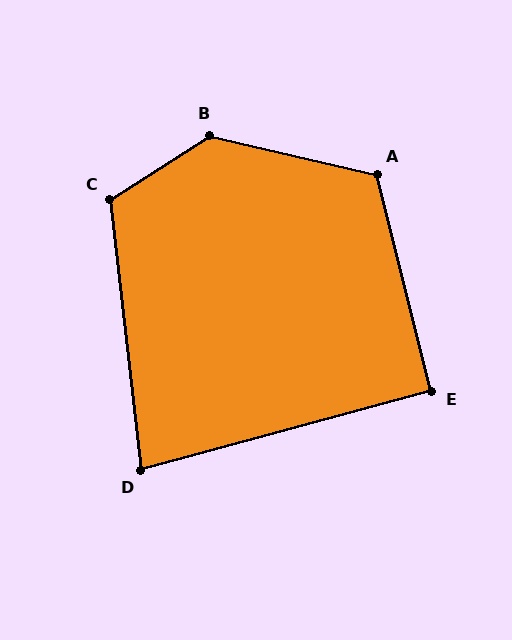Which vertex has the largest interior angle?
B, at approximately 135 degrees.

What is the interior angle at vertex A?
Approximately 117 degrees (obtuse).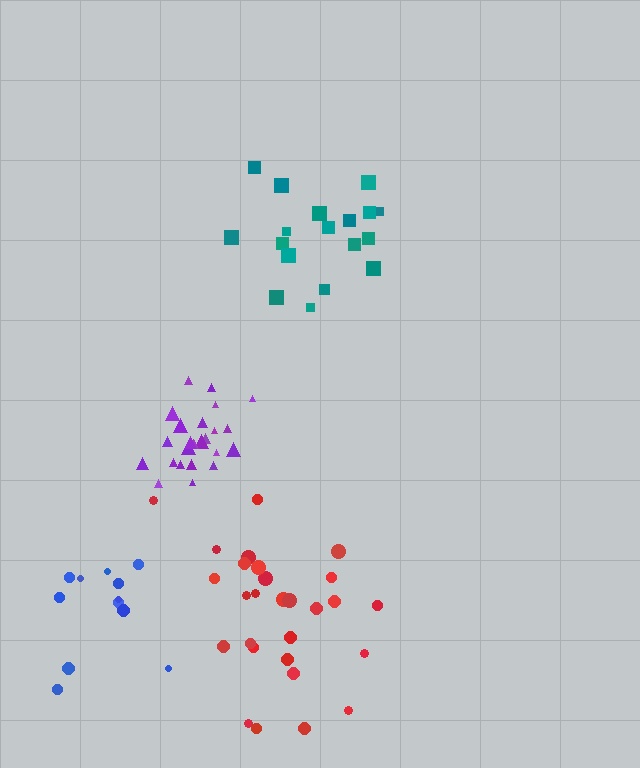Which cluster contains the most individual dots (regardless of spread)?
Red (28).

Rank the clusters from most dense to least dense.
purple, teal, red, blue.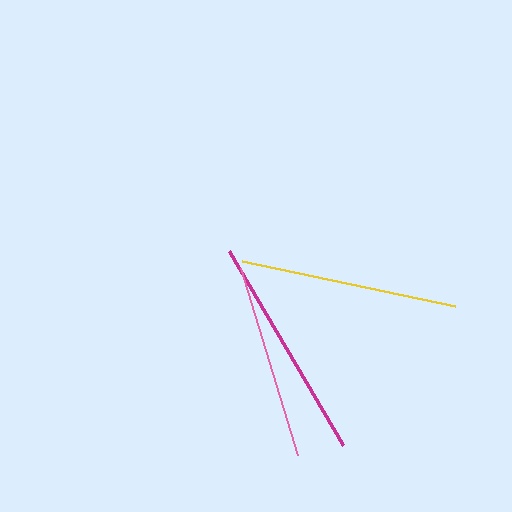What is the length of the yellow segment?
The yellow segment is approximately 217 pixels long.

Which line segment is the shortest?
The pink line is the shortest at approximately 196 pixels.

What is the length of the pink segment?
The pink segment is approximately 196 pixels long.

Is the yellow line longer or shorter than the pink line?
The yellow line is longer than the pink line.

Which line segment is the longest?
The magenta line is the longest at approximately 225 pixels.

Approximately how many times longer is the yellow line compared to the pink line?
The yellow line is approximately 1.1 times the length of the pink line.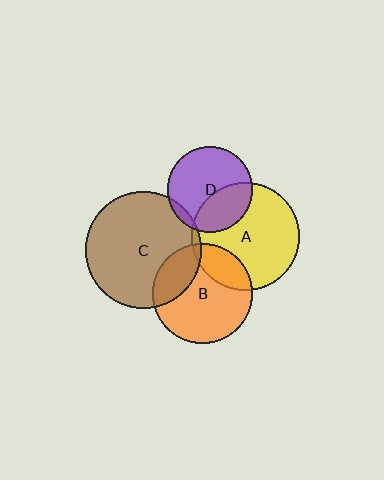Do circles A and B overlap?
Yes.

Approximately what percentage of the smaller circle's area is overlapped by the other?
Approximately 20%.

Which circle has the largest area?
Circle C (brown).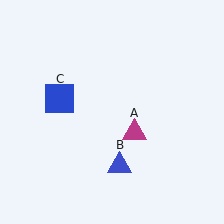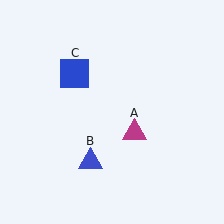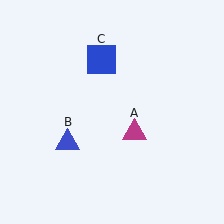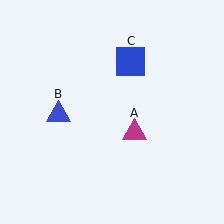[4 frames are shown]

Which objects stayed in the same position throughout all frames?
Magenta triangle (object A) remained stationary.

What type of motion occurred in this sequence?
The blue triangle (object B), blue square (object C) rotated clockwise around the center of the scene.